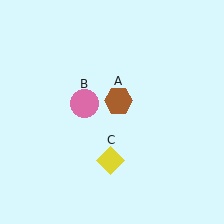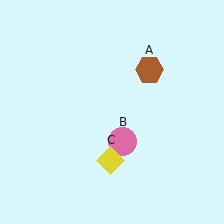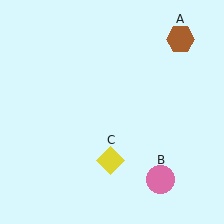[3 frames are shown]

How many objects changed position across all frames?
2 objects changed position: brown hexagon (object A), pink circle (object B).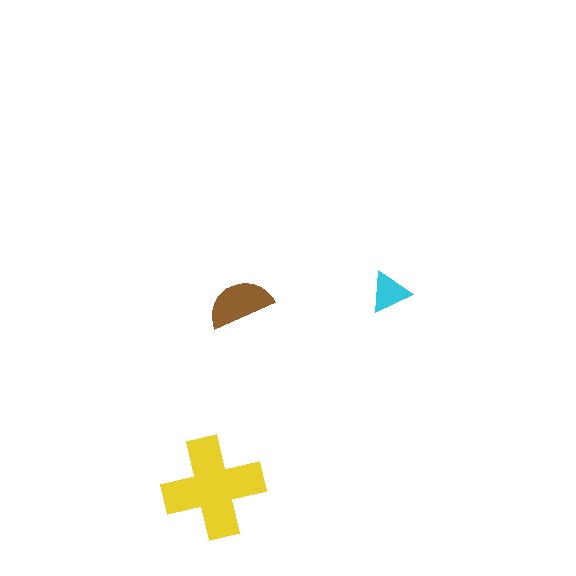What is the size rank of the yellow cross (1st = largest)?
1st.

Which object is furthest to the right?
The cyan triangle is rightmost.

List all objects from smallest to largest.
The cyan triangle, the brown semicircle, the yellow cross.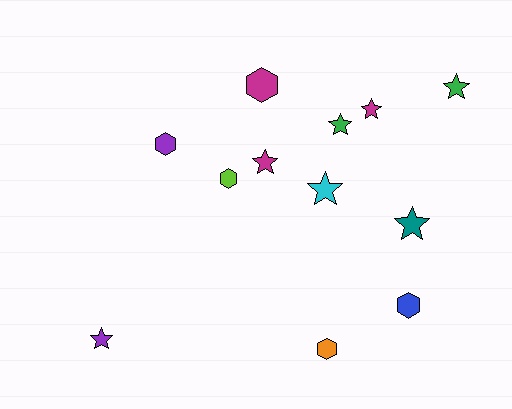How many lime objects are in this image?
There is 1 lime object.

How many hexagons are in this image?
There are 5 hexagons.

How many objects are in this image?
There are 12 objects.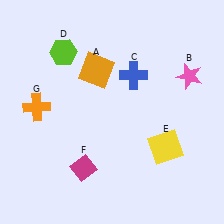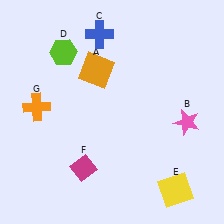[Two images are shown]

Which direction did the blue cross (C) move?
The blue cross (C) moved up.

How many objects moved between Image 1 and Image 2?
3 objects moved between the two images.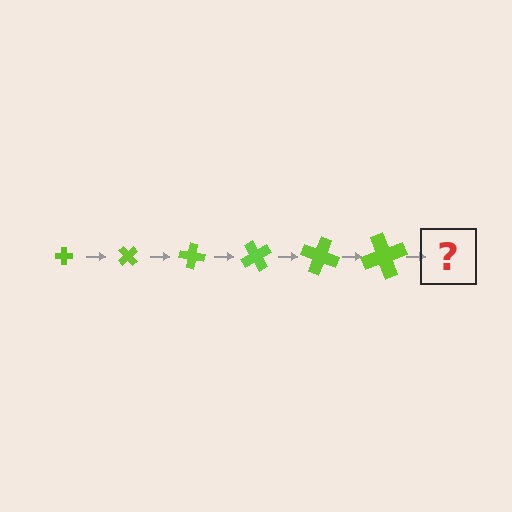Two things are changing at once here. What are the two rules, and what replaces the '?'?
The two rules are that the cross grows larger each step and it rotates 50 degrees each step. The '?' should be a cross, larger than the previous one and rotated 300 degrees from the start.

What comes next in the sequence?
The next element should be a cross, larger than the previous one and rotated 300 degrees from the start.